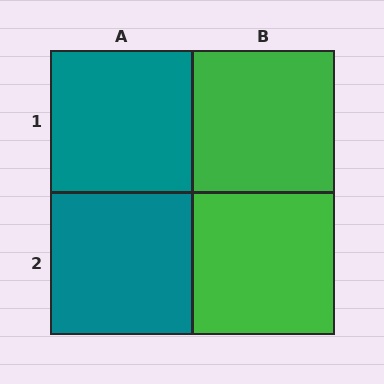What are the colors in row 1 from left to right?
Teal, green.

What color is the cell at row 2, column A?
Teal.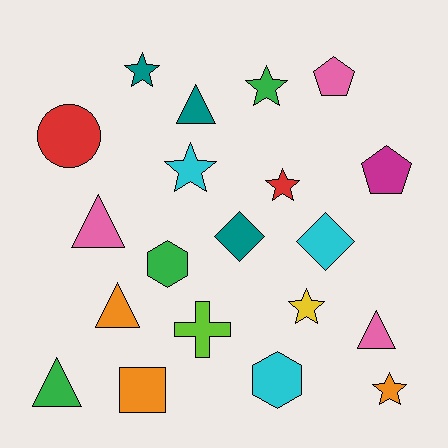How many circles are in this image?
There is 1 circle.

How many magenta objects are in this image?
There is 1 magenta object.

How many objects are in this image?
There are 20 objects.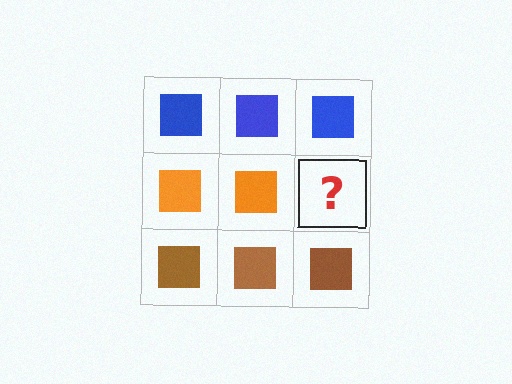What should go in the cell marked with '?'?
The missing cell should contain an orange square.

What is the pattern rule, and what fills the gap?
The rule is that each row has a consistent color. The gap should be filled with an orange square.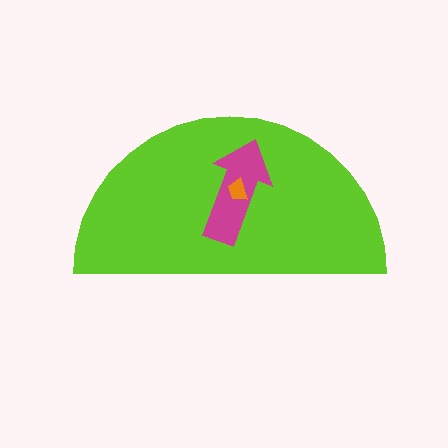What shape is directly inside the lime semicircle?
The magenta arrow.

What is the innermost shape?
The orange trapezoid.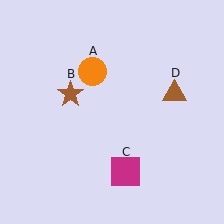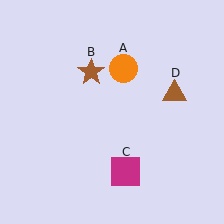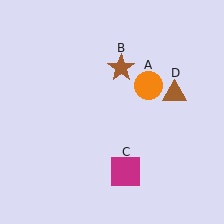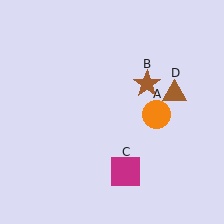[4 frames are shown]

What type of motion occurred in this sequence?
The orange circle (object A), brown star (object B) rotated clockwise around the center of the scene.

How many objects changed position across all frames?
2 objects changed position: orange circle (object A), brown star (object B).